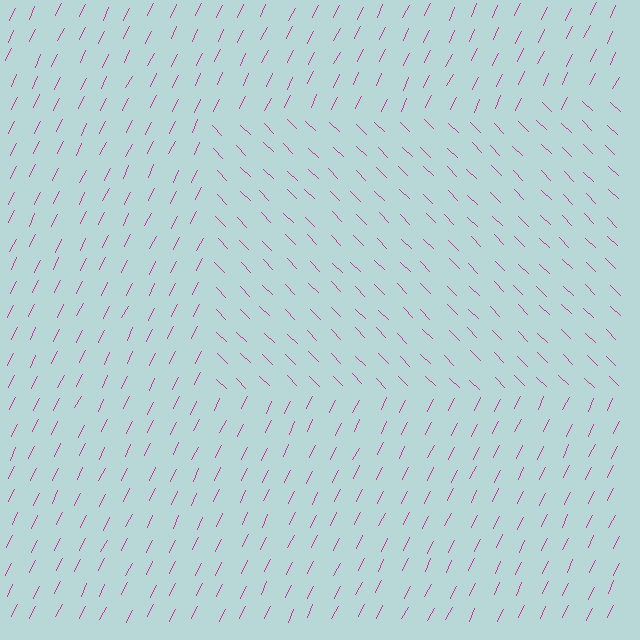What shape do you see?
I see a rectangle.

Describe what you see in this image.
The image is filled with small magenta line segments. A rectangle region in the image has lines oriented differently from the surrounding lines, creating a visible texture boundary.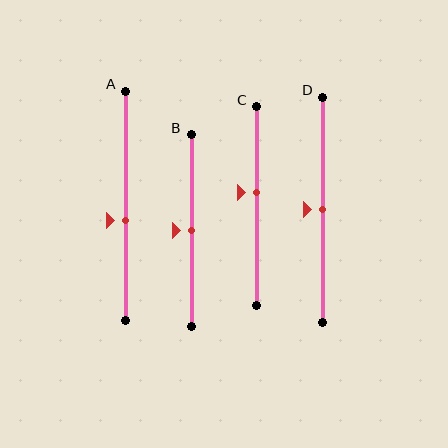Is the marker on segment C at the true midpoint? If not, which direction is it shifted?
No, the marker on segment C is shifted upward by about 7% of the segment length.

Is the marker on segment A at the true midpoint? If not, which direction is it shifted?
No, the marker on segment A is shifted downward by about 7% of the segment length.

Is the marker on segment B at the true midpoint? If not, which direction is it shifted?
Yes, the marker on segment B is at the true midpoint.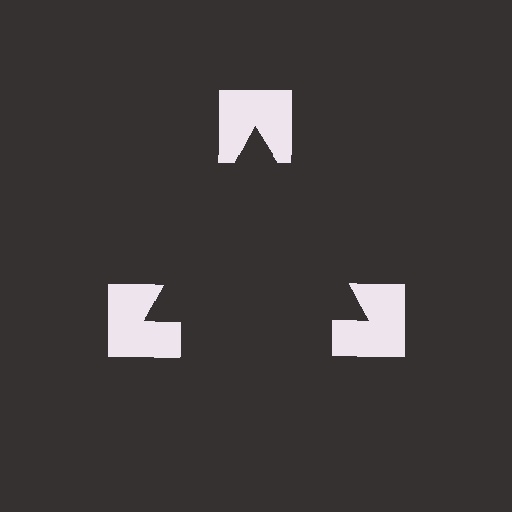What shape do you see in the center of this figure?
An illusory triangle — its edges are inferred from the aligned wedge cuts in the notched squares, not physically drawn.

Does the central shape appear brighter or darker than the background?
It typically appears slightly darker than the background, even though no actual brightness change is drawn.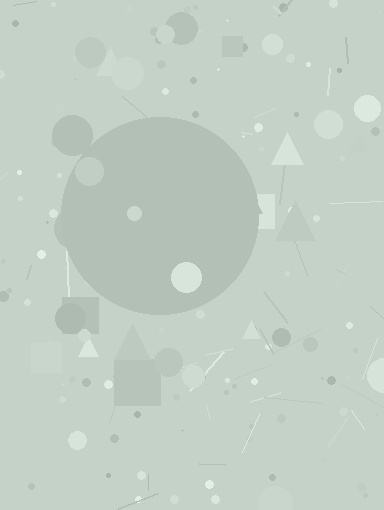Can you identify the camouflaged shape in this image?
The camouflaged shape is a circle.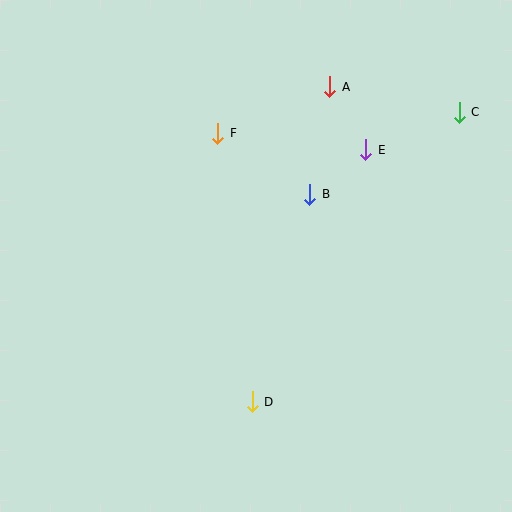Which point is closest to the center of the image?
Point B at (310, 194) is closest to the center.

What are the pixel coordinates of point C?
Point C is at (459, 112).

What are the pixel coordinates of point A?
Point A is at (330, 87).